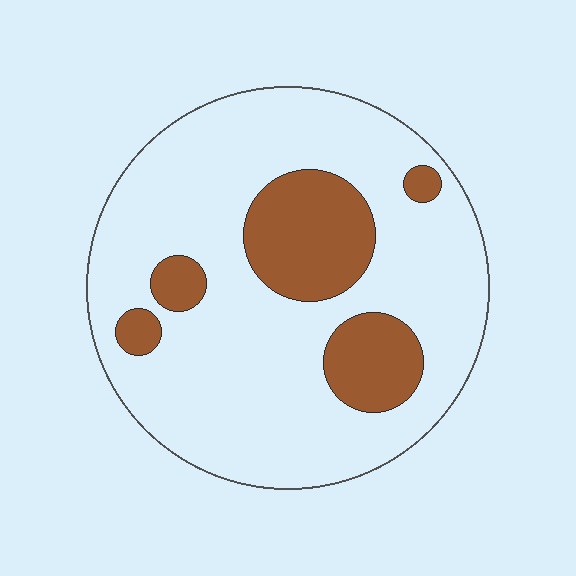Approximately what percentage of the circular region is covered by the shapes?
Approximately 20%.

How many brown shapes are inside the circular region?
5.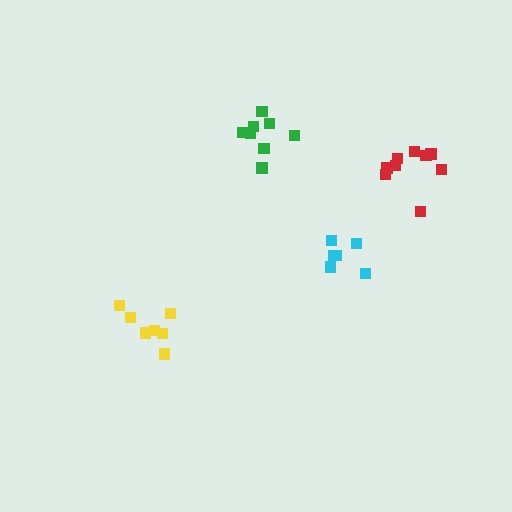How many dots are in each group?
Group 1: 7 dots, Group 2: 6 dots, Group 3: 8 dots, Group 4: 9 dots (30 total).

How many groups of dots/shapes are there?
There are 4 groups.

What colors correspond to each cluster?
The clusters are colored: yellow, cyan, green, red.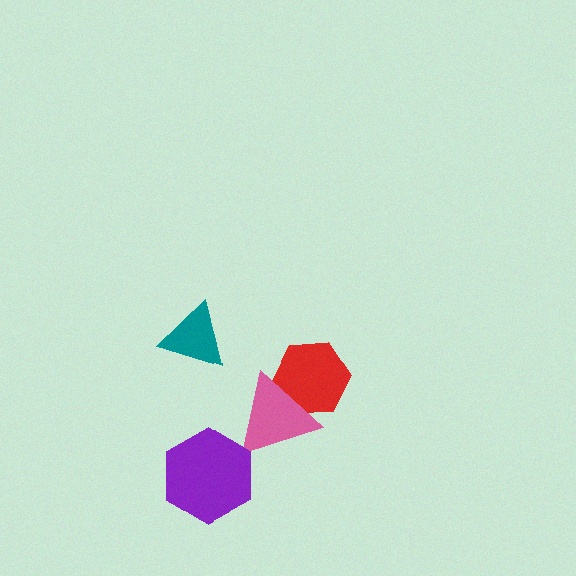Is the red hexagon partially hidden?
Yes, it is partially covered by another shape.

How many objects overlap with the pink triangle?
1 object overlaps with the pink triangle.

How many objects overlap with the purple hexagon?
0 objects overlap with the purple hexagon.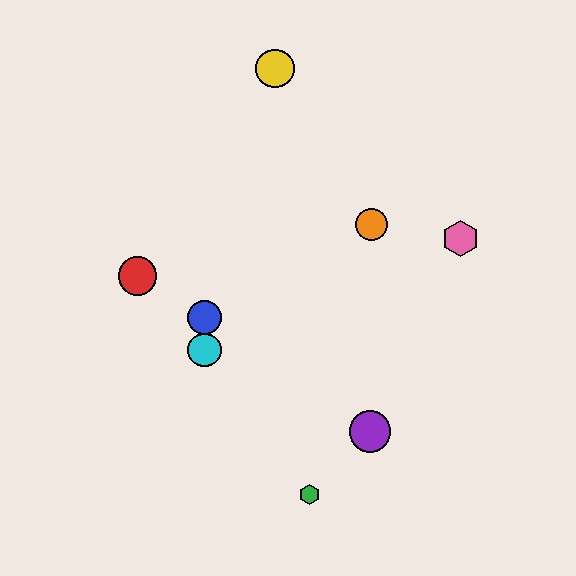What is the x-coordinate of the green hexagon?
The green hexagon is at x≈309.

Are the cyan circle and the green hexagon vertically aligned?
No, the cyan circle is at x≈205 and the green hexagon is at x≈309.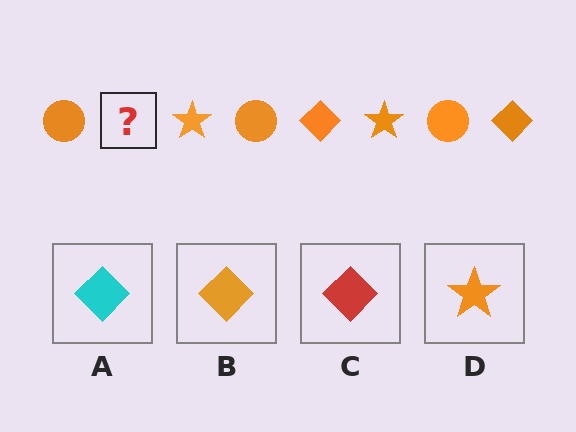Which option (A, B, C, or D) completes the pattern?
B.